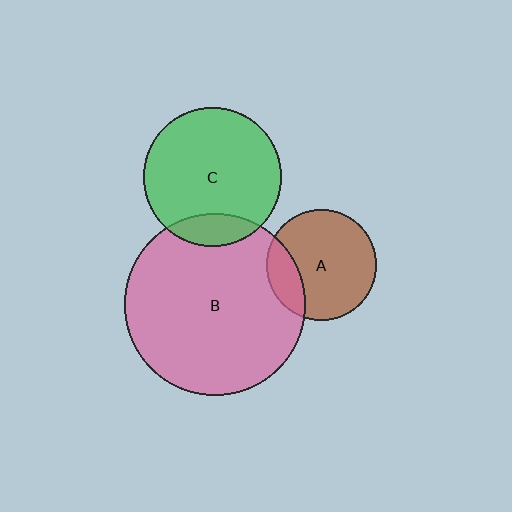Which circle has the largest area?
Circle B (pink).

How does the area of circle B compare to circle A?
Approximately 2.7 times.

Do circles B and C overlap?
Yes.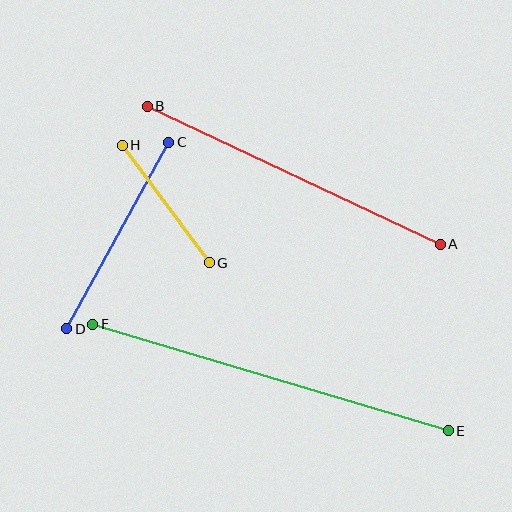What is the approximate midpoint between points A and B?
The midpoint is at approximately (294, 175) pixels.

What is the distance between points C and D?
The distance is approximately 212 pixels.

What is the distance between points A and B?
The distance is approximately 324 pixels.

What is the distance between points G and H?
The distance is approximately 146 pixels.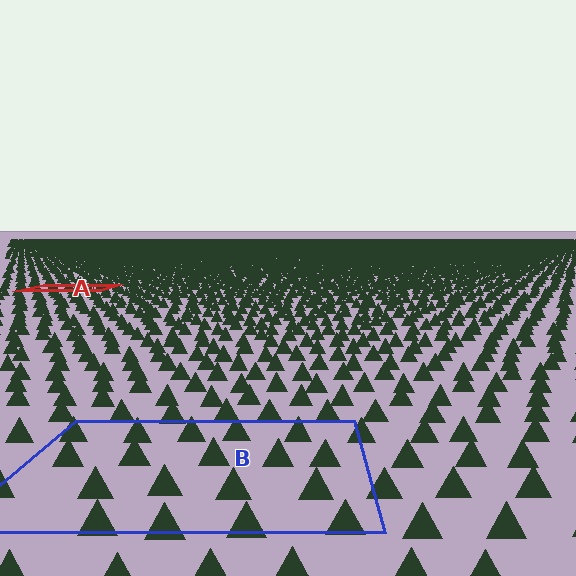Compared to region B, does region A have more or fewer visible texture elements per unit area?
Region A has more texture elements per unit area — they are packed more densely because it is farther away.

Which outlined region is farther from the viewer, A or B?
Region A is farther from the viewer — the texture elements inside it appear smaller and more densely packed.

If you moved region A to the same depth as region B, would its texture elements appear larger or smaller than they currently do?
They would appear larger. At a closer depth, the same texture elements are projected at a bigger on-screen size.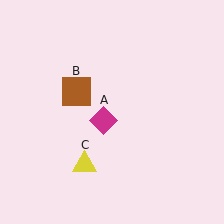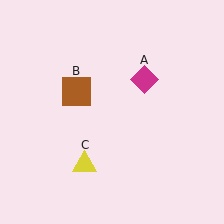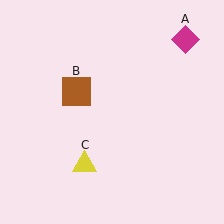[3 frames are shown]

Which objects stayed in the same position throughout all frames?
Brown square (object B) and yellow triangle (object C) remained stationary.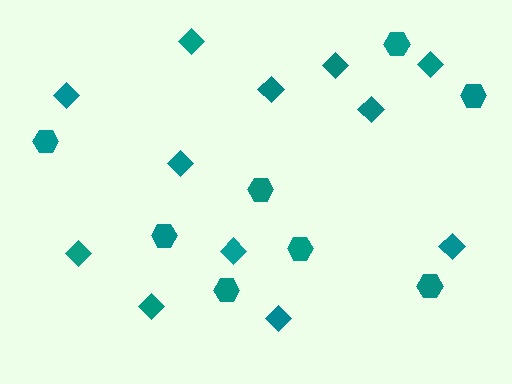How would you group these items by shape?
There are 2 groups: one group of hexagons (8) and one group of diamonds (12).